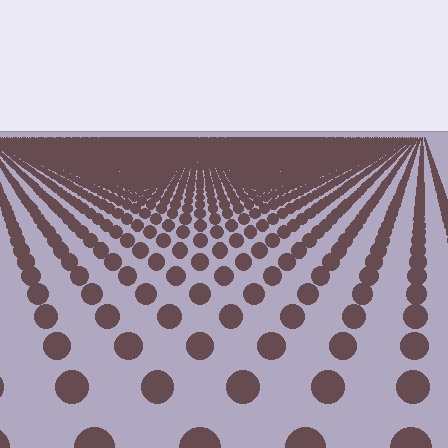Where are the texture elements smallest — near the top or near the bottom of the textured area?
Near the top.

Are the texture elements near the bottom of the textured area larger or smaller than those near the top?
Larger. Near the bottom, elements are closer to the viewer and appear at a bigger on-screen size.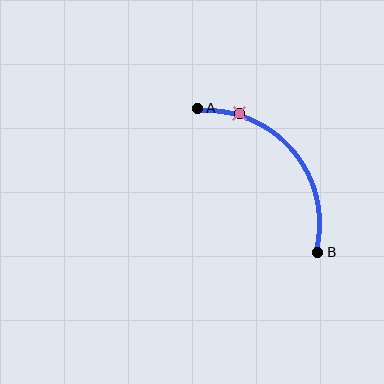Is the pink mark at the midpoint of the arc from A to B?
No. The pink mark lies on the arc but is closer to endpoint A. The arc midpoint would be at the point on the curve equidistant along the arc from both A and B.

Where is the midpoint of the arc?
The arc midpoint is the point on the curve farthest from the straight line joining A and B. It sits above and to the right of that line.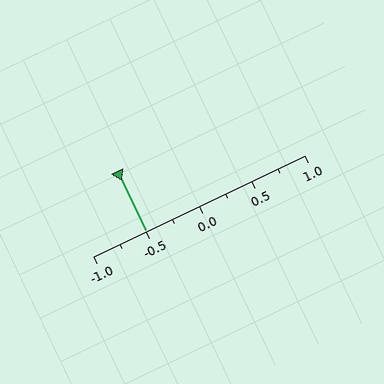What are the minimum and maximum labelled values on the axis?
The axis runs from -1.0 to 1.0.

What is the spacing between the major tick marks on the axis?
The major ticks are spaced 0.5 apart.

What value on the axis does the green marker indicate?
The marker indicates approximately -0.5.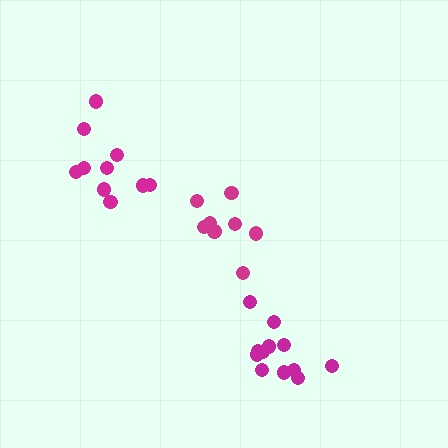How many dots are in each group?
Group 1: 8 dots, Group 2: 12 dots, Group 3: 10 dots (30 total).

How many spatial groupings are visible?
There are 3 spatial groupings.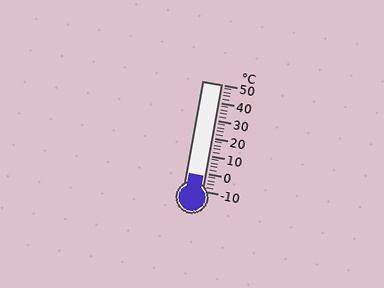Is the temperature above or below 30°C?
The temperature is below 30°C.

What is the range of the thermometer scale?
The thermometer scale ranges from -10°C to 50°C.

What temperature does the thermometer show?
The thermometer shows approximately -2°C.